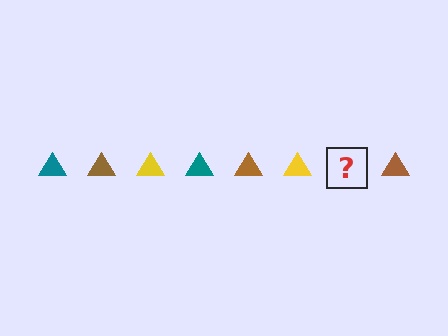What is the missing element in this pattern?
The missing element is a teal triangle.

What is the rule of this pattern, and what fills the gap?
The rule is that the pattern cycles through teal, brown, yellow triangles. The gap should be filled with a teal triangle.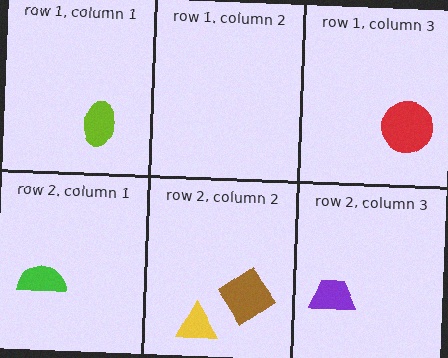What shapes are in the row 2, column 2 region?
The yellow triangle, the brown diamond.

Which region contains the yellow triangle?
The row 2, column 2 region.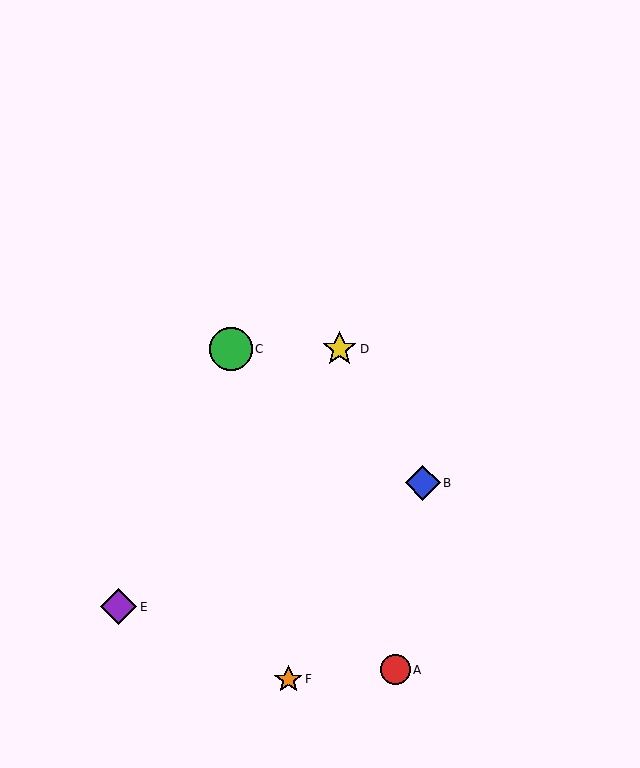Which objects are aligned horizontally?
Objects C, D are aligned horizontally.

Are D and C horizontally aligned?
Yes, both are at y≈349.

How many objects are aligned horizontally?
2 objects (C, D) are aligned horizontally.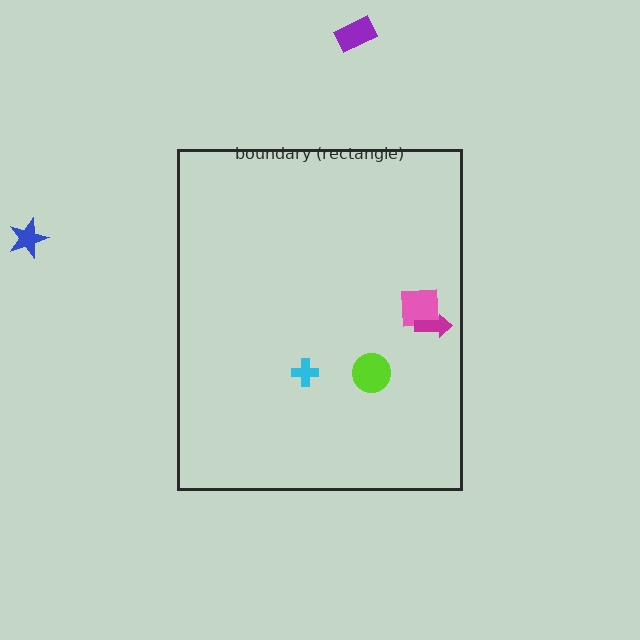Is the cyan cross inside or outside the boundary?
Inside.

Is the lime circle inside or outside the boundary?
Inside.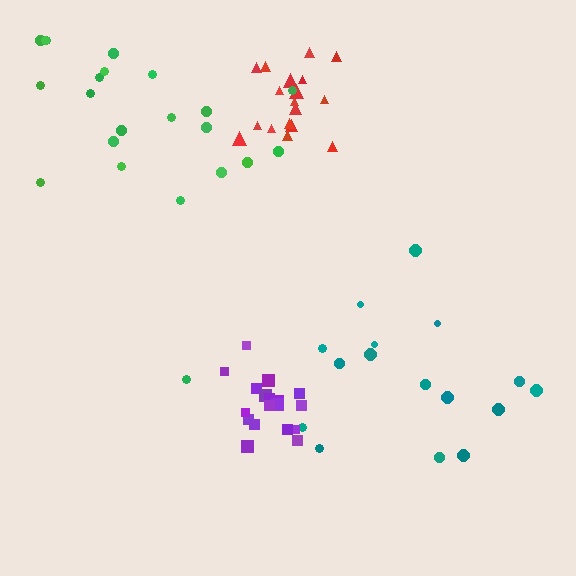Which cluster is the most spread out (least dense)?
Teal.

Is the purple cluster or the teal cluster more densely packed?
Purple.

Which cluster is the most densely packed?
Purple.